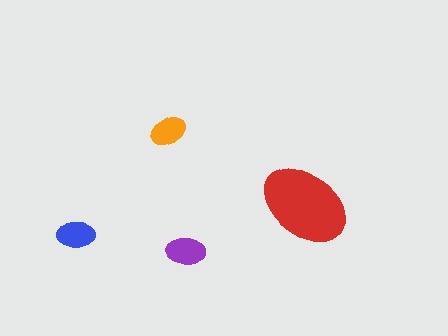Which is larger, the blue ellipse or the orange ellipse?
The blue one.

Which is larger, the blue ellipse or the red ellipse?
The red one.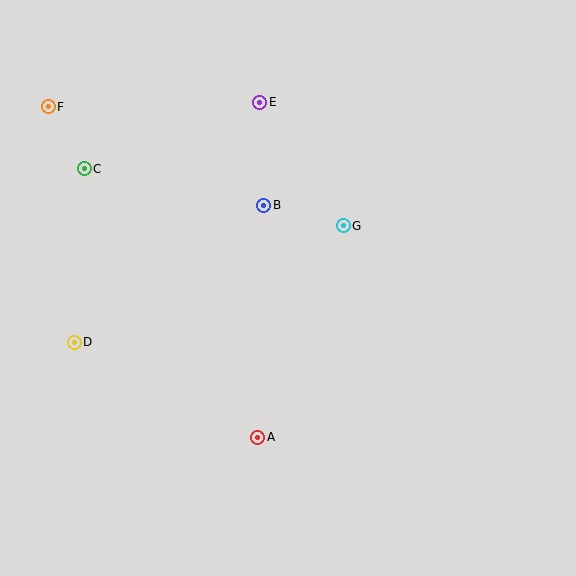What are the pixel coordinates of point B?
Point B is at (264, 205).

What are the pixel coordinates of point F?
Point F is at (48, 107).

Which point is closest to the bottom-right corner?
Point A is closest to the bottom-right corner.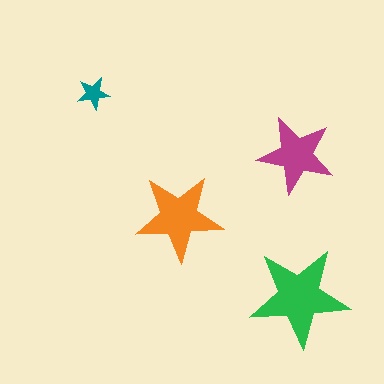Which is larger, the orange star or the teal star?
The orange one.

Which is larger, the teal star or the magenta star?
The magenta one.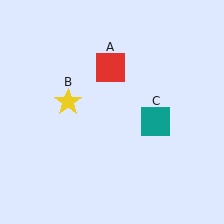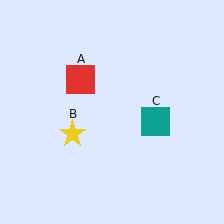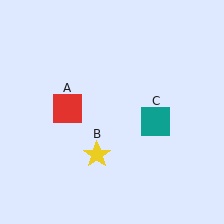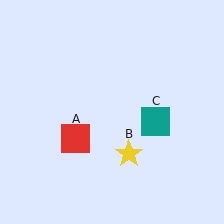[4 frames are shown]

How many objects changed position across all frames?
2 objects changed position: red square (object A), yellow star (object B).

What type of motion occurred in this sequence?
The red square (object A), yellow star (object B) rotated counterclockwise around the center of the scene.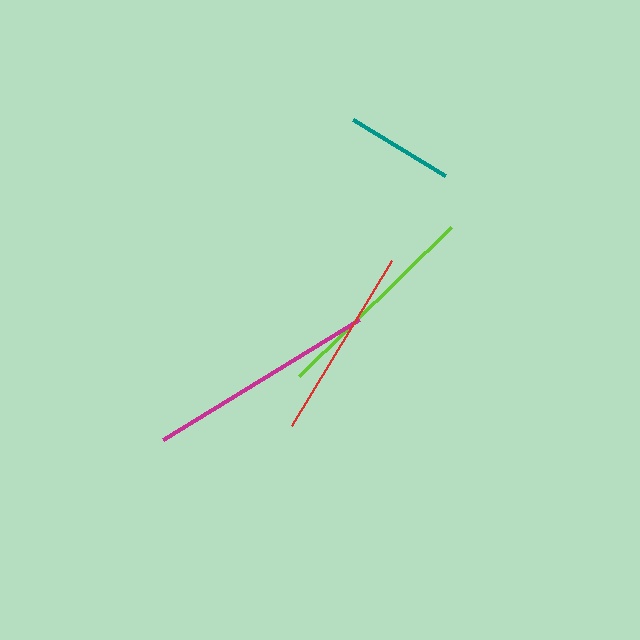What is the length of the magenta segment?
The magenta segment is approximately 230 pixels long.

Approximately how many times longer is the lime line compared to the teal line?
The lime line is approximately 2.0 times the length of the teal line.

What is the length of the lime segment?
The lime segment is approximately 213 pixels long.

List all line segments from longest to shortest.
From longest to shortest: magenta, lime, red, teal.